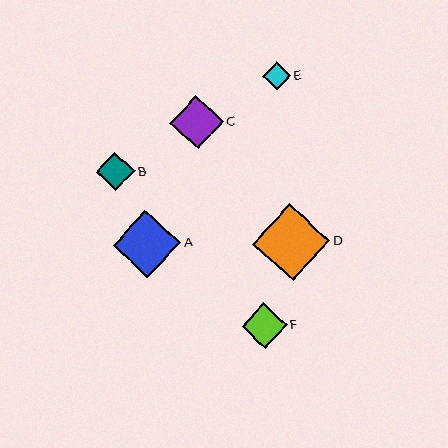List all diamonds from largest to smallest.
From largest to smallest: D, A, C, F, B, E.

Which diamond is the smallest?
Diamond E is the smallest with a size of approximately 27 pixels.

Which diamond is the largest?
Diamond D is the largest with a size of approximately 78 pixels.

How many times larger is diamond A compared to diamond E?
Diamond A is approximately 2.5 times the size of diamond E.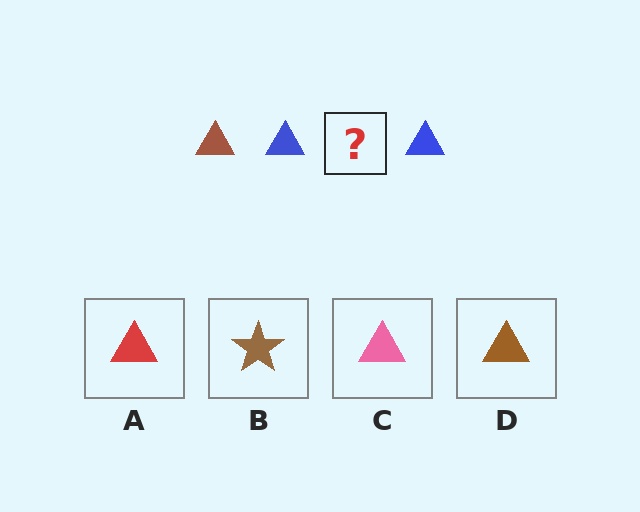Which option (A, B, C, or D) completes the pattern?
D.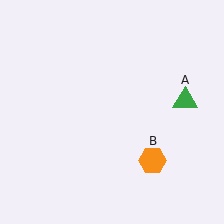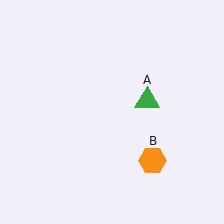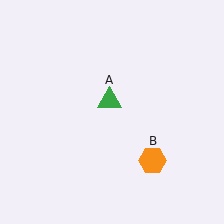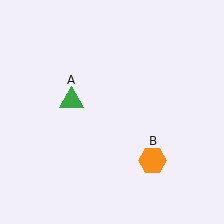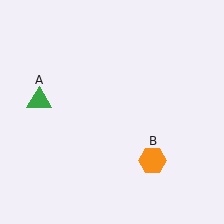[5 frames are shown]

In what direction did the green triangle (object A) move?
The green triangle (object A) moved left.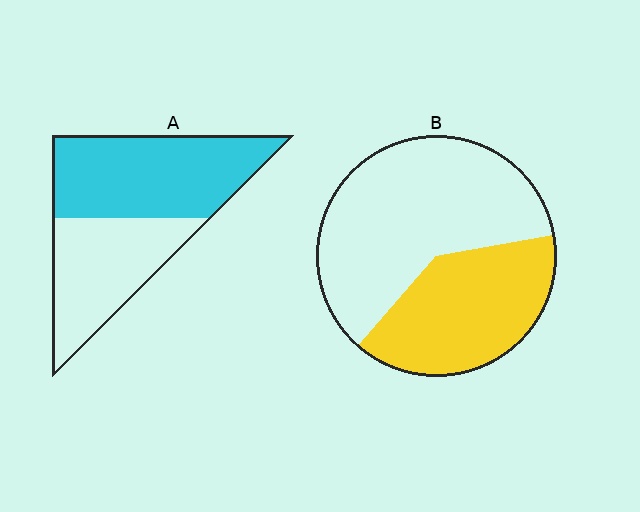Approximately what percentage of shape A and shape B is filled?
A is approximately 55% and B is approximately 40%.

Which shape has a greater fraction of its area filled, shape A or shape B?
Shape A.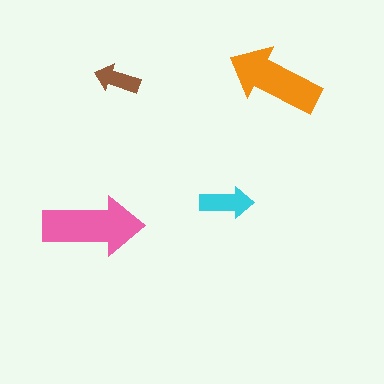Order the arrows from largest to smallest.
the pink one, the orange one, the cyan one, the brown one.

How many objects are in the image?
There are 4 objects in the image.